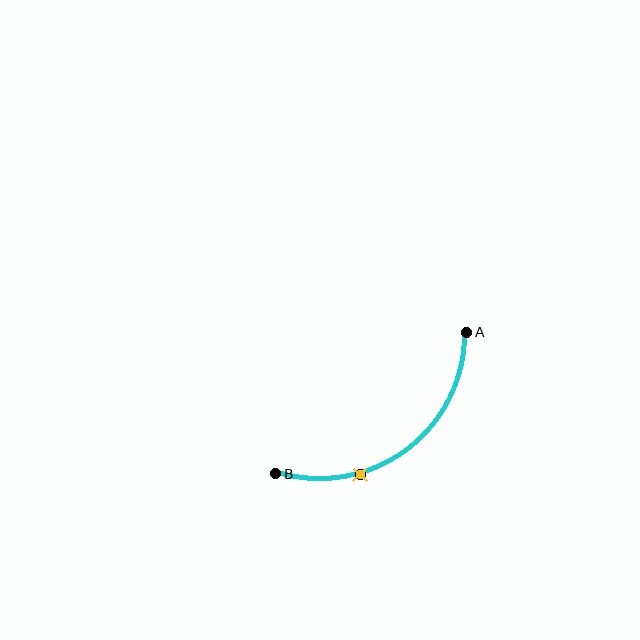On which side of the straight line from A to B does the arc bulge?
The arc bulges below and to the right of the straight line connecting A and B.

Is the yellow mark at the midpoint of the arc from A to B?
No. The yellow mark lies on the arc but is closer to endpoint B. The arc midpoint would be at the point on the curve equidistant along the arc from both A and B.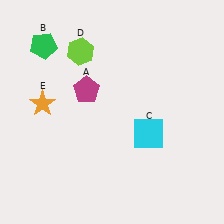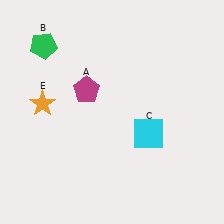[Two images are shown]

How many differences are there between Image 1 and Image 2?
There is 1 difference between the two images.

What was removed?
The lime hexagon (D) was removed in Image 2.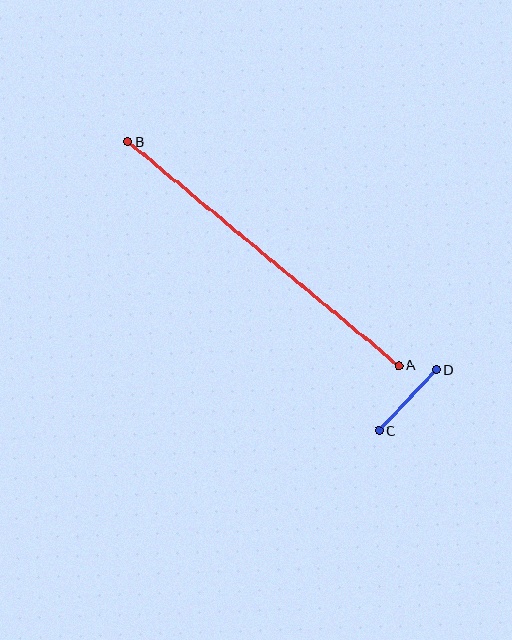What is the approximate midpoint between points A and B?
The midpoint is at approximately (263, 254) pixels.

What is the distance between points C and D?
The distance is approximately 83 pixels.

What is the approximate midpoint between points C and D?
The midpoint is at approximately (407, 400) pixels.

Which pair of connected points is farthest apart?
Points A and B are farthest apart.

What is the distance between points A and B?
The distance is approximately 352 pixels.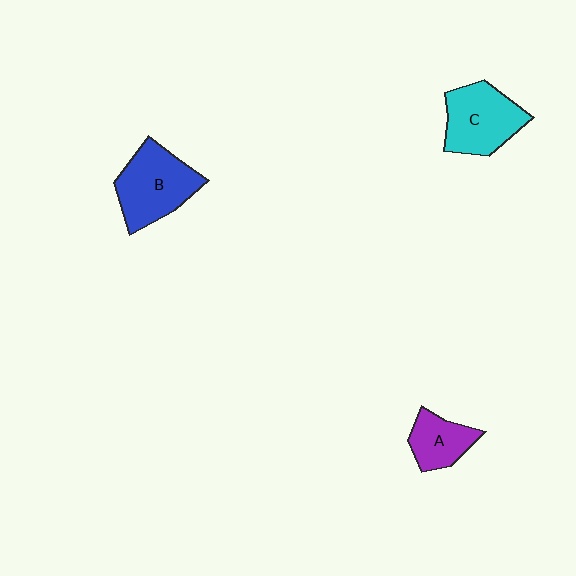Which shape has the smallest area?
Shape A (purple).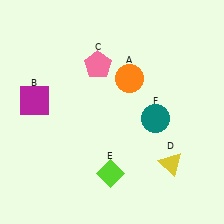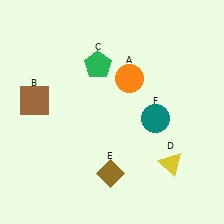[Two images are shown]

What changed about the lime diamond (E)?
In Image 1, E is lime. In Image 2, it changed to brown.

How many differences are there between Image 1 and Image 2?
There are 3 differences between the two images.